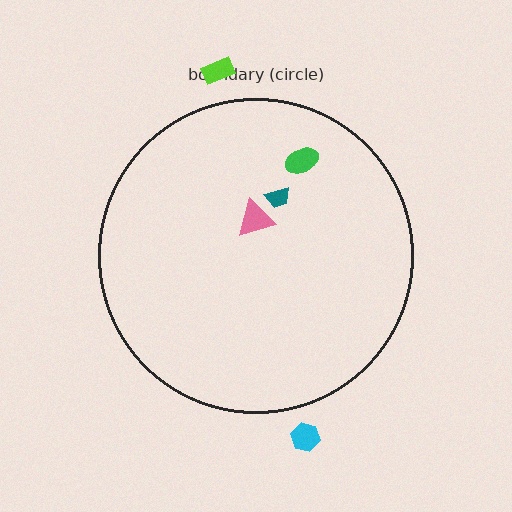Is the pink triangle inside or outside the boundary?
Inside.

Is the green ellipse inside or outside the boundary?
Inside.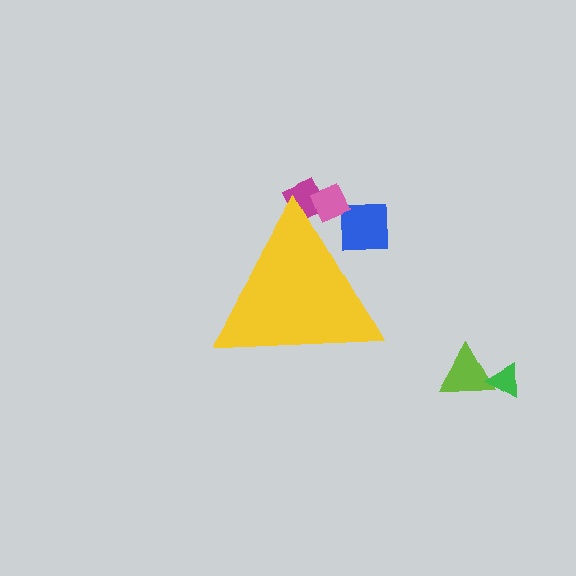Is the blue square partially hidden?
Yes, the blue square is partially hidden behind the yellow triangle.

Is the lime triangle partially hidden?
No, the lime triangle is fully visible.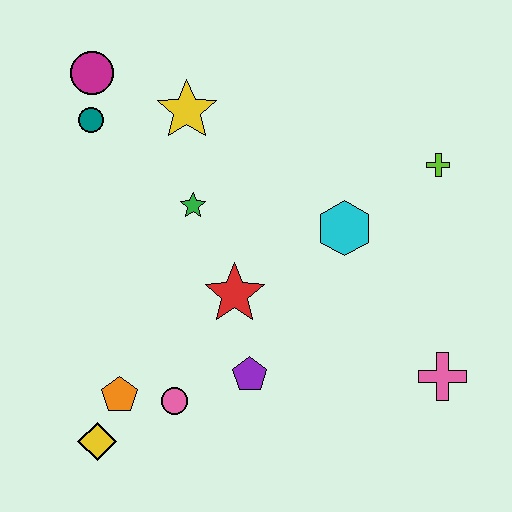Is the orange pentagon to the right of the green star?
No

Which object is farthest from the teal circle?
The pink cross is farthest from the teal circle.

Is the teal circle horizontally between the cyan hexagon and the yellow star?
No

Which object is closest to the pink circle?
The orange pentagon is closest to the pink circle.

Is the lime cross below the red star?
No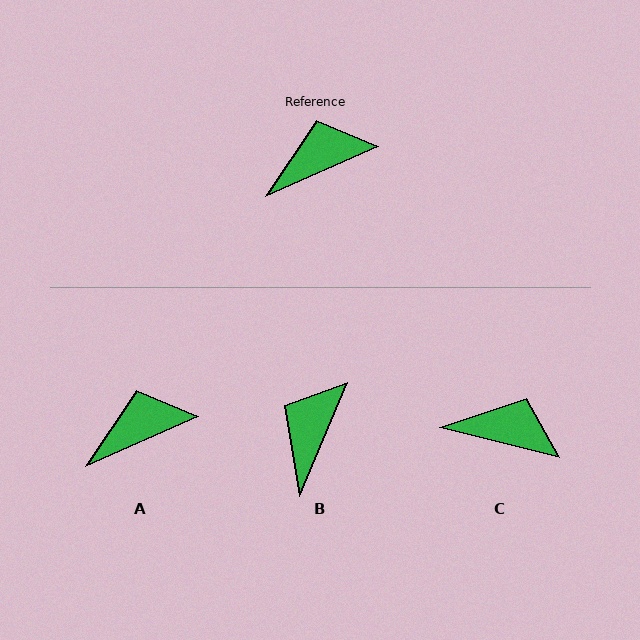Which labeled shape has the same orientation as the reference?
A.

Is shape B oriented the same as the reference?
No, it is off by about 43 degrees.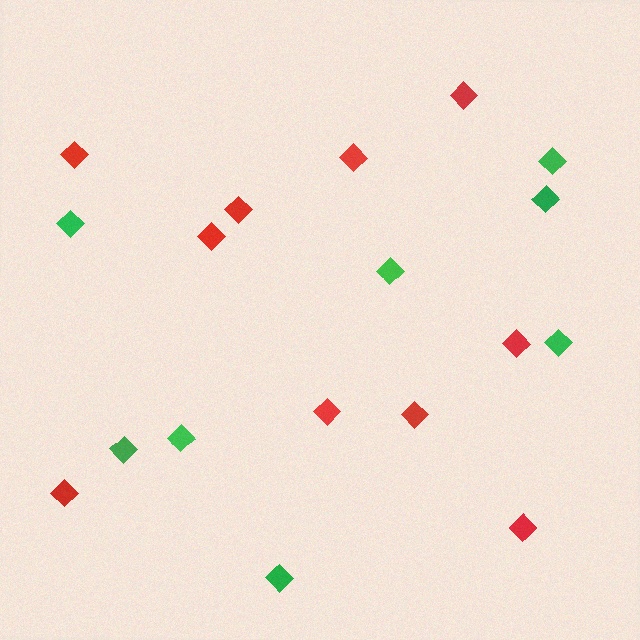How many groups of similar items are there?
There are 2 groups: one group of green diamonds (8) and one group of red diamonds (10).